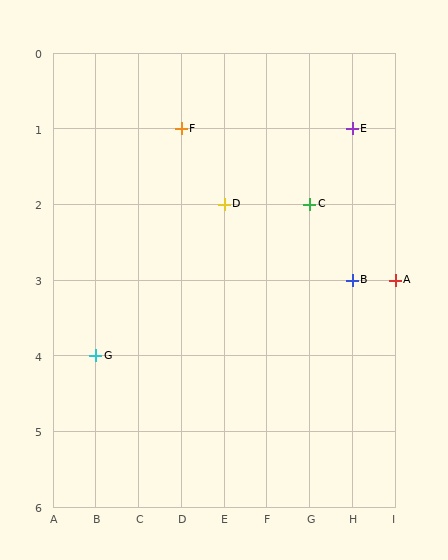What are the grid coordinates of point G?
Point G is at grid coordinates (B, 4).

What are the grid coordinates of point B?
Point B is at grid coordinates (H, 3).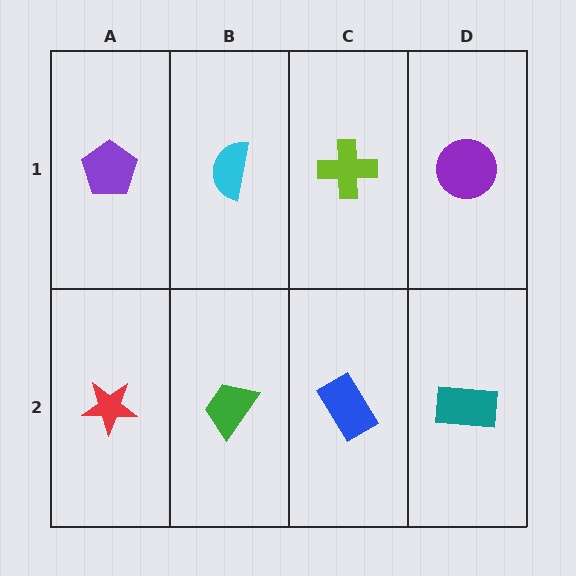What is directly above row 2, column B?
A cyan semicircle.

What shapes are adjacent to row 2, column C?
A lime cross (row 1, column C), a green trapezoid (row 2, column B), a teal rectangle (row 2, column D).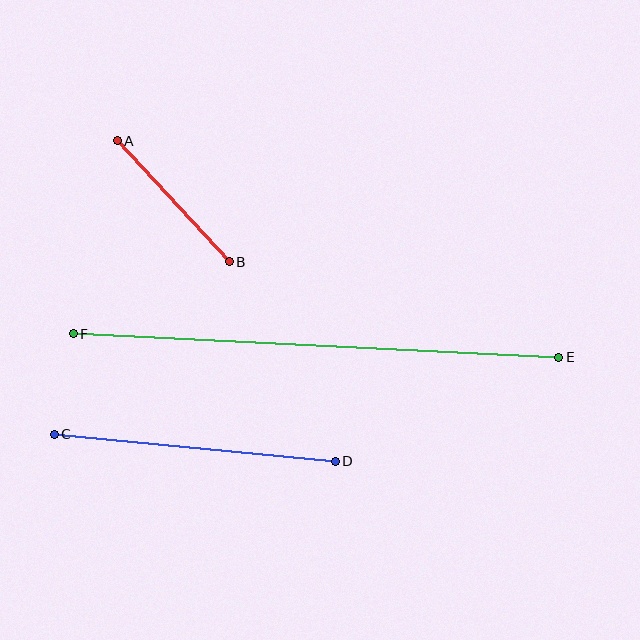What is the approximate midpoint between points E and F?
The midpoint is at approximately (316, 345) pixels.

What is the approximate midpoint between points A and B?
The midpoint is at approximately (173, 201) pixels.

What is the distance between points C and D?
The distance is approximately 283 pixels.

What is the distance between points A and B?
The distance is approximately 165 pixels.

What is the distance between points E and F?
The distance is approximately 486 pixels.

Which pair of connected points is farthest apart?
Points E and F are farthest apart.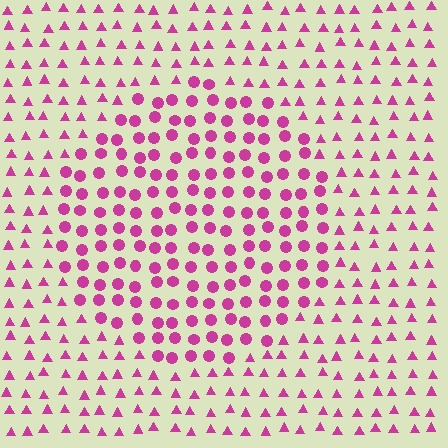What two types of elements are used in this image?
The image uses circles inside the circle region and triangles outside it.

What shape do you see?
I see a circle.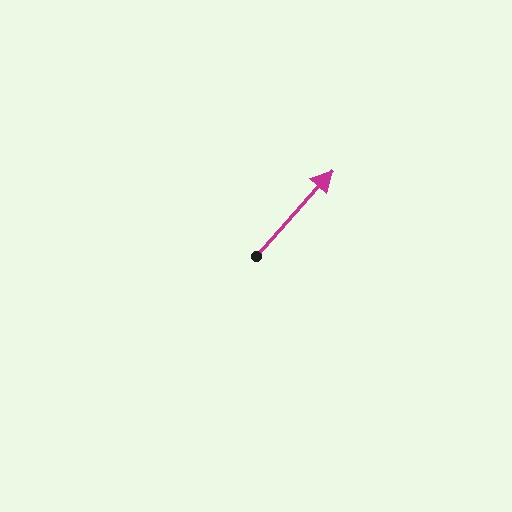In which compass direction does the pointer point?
Northeast.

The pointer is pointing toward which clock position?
Roughly 1 o'clock.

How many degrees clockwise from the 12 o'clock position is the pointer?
Approximately 42 degrees.